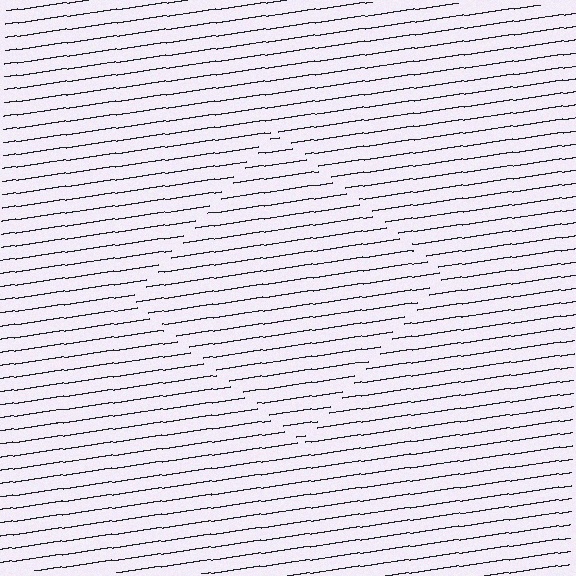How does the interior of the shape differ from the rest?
The interior of the shape contains the same grating, shifted by half a period — the contour is defined by the phase discontinuity where line-ends from the inner and outer gratings abut.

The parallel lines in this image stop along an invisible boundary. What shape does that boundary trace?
An illusory square. The interior of the shape contains the same grating, shifted by half a period — the contour is defined by the phase discontinuity where line-ends from the inner and outer gratings abut.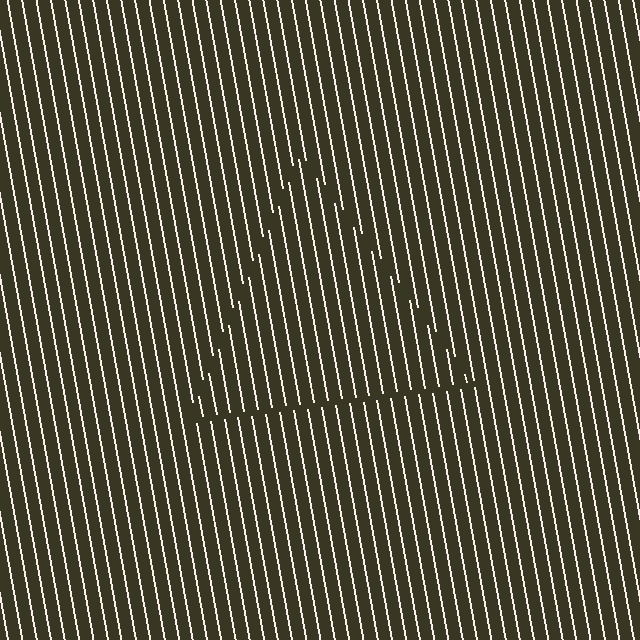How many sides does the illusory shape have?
3 sides — the line-ends trace a triangle.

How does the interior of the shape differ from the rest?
The interior of the shape contains the same grating, shifted by half a period — the contour is defined by the phase discontinuity where line-ends from the inner and outer gratings abut.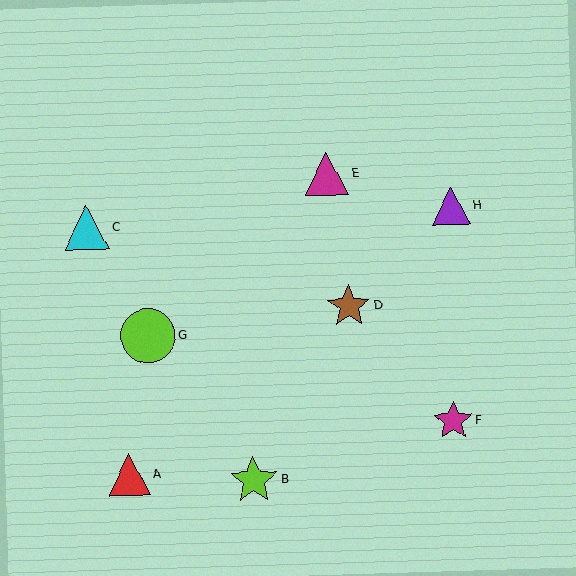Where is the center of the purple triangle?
The center of the purple triangle is at (451, 206).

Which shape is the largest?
The lime circle (labeled G) is the largest.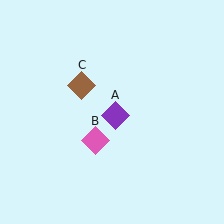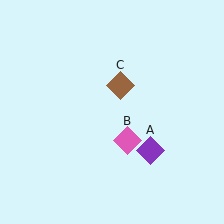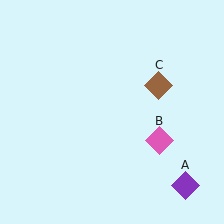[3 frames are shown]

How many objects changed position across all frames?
3 objects changed position: purple diamond (object A), pink diamond (object B), brown diamond (object C).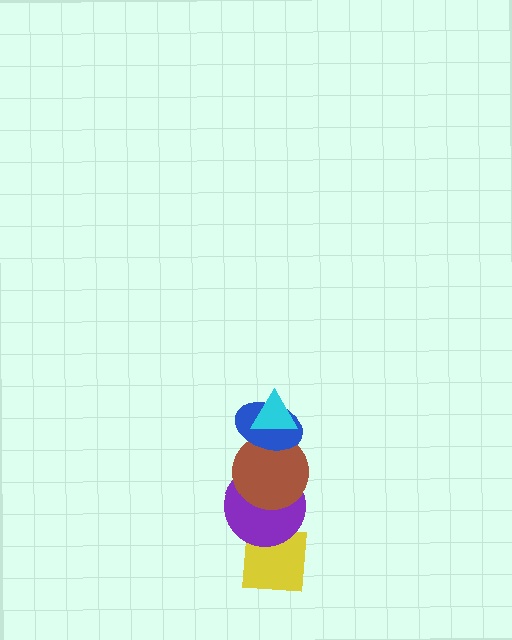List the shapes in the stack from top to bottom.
From top to bottom: the cyan triangle, the blue ellipse, the brown circle, the purple circle, the yellow square.